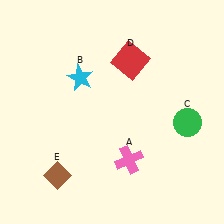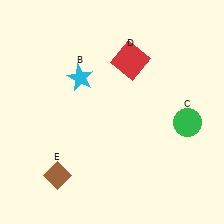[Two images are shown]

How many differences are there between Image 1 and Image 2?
There is 1 difference between the two images.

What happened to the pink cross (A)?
The pink cross (A) was removed in Image 2. It was in the bottom-right area of Image 1.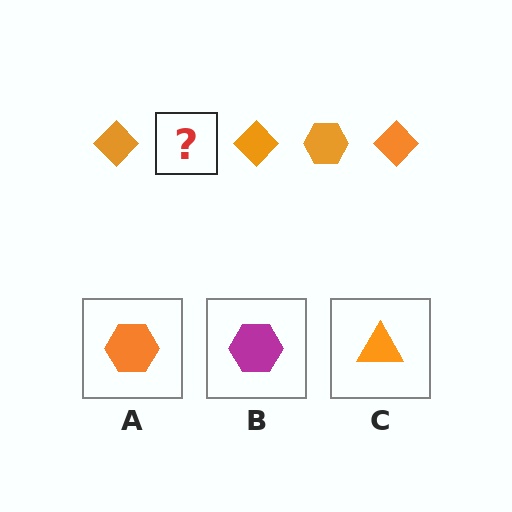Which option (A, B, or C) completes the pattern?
A.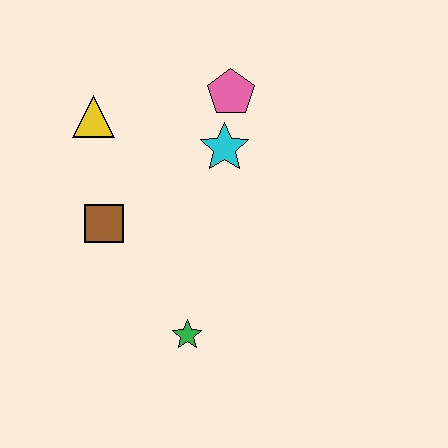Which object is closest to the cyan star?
The pink pentagon is closest to the cyan star.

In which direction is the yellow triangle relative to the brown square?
The yellow triangle is above the brown square.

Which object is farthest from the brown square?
The pink pentagon is farthest from the brown square.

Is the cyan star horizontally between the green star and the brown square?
No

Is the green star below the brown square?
Yes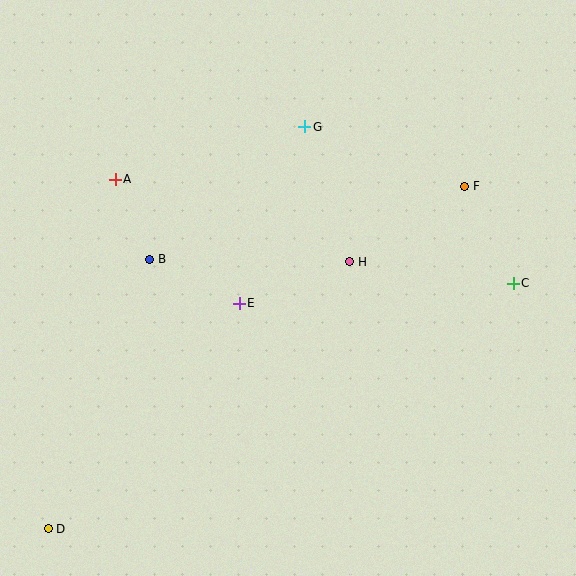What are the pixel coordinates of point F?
Point F is at (465, 186).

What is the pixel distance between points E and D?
The distance between E and D is 296 pixels.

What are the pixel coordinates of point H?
Point H is at (350, 262).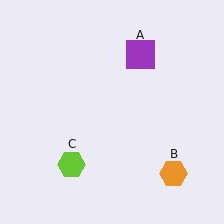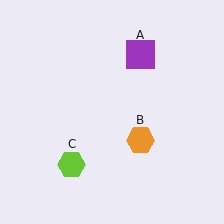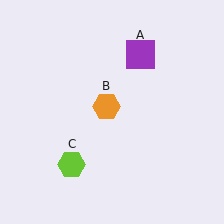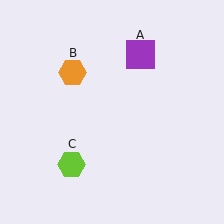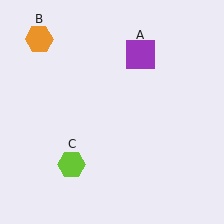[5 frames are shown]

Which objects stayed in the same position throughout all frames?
Purple square (object A) and lime hexagon (object C) remained stationary.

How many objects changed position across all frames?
1 object changed position: orange hexagon (object B).